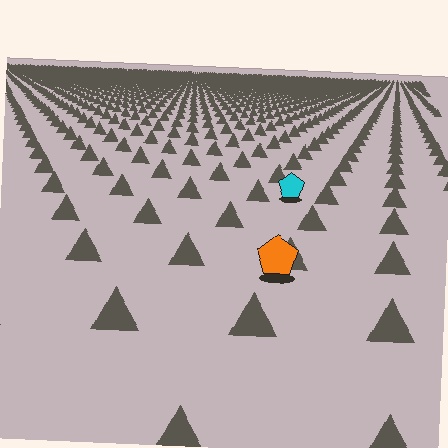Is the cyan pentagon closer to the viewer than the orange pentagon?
No. The orange pentagon is closer — you can tell from the texture gradient: the ground texture is coarser near it.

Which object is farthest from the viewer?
The cyan pentagon is farthest from the viewer. It appears smaller and the ground texture around it is denser.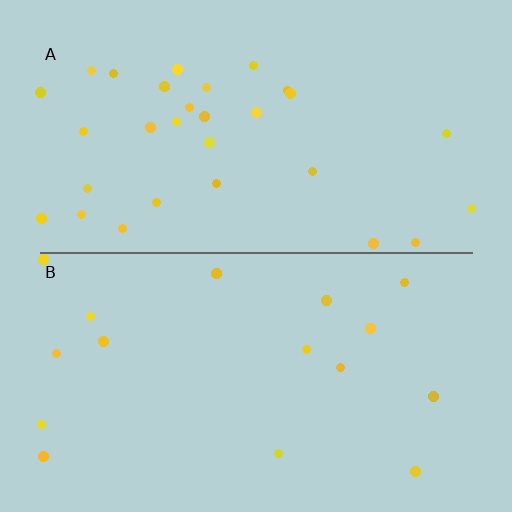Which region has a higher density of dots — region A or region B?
A (the top).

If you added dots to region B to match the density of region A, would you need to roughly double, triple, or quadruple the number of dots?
Approximately double.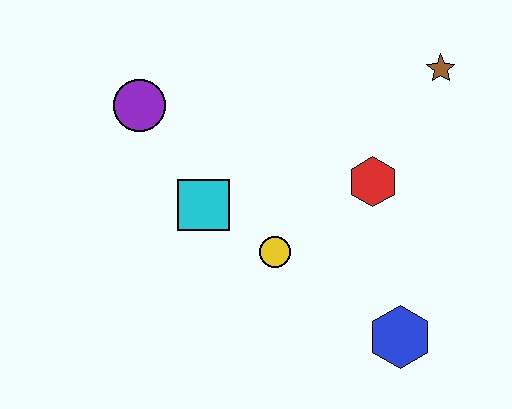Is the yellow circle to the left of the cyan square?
No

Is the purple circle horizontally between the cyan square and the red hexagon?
No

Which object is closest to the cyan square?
The yellow circle is closest to the cyan square.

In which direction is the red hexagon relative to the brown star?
The red hexagon is below the brown star.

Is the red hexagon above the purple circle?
No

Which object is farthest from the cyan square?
The brown star is farthest from the cyan square.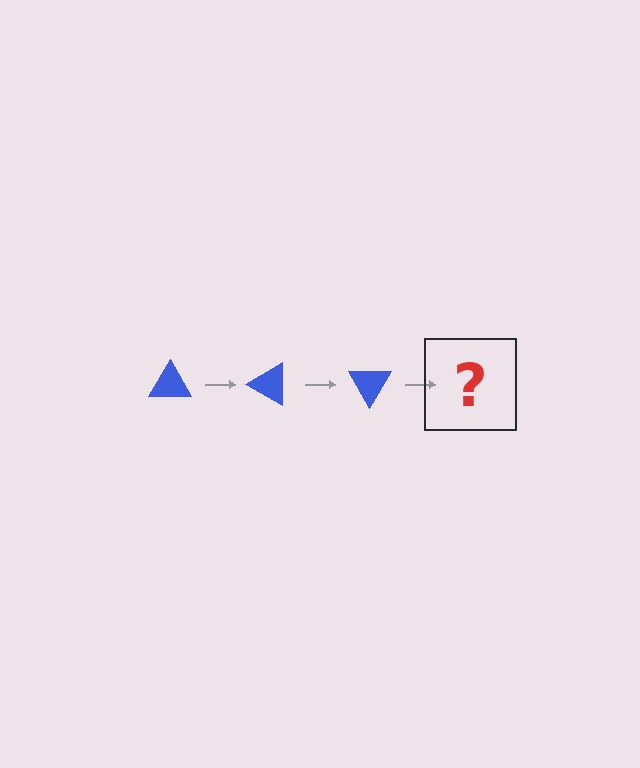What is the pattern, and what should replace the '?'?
The pattern is that the triangle rotates 30 degrees each step. The '?' should be a blue triangle rotated 90 degrees.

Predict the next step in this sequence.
The next step is a blue triangle rotated 90 degrees.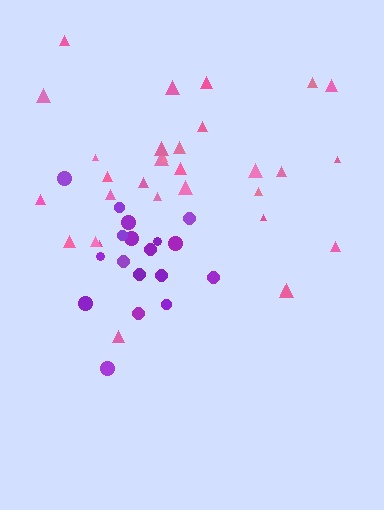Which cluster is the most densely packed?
Purple.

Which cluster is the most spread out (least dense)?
Pink.